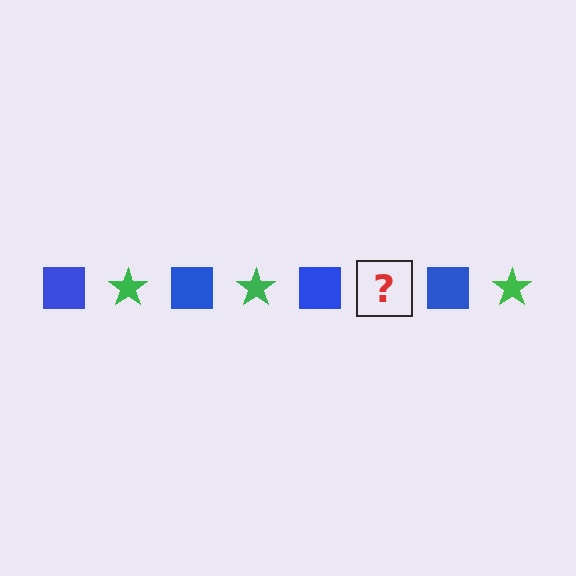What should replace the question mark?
The question mark should be replaced with a green star.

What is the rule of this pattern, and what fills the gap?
The rule is that the pattern alternates between blue square and green star. The gap should be filled with a green star.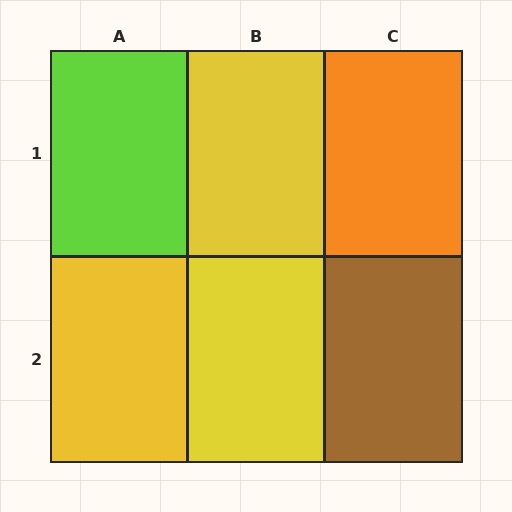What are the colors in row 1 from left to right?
Lime, yellow, orange.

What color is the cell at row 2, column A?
Yellow.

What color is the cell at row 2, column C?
Brown.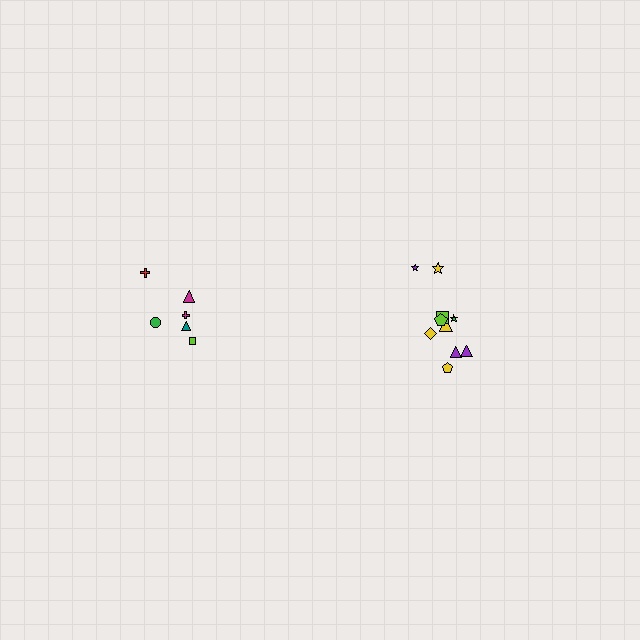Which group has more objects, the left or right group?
The right group.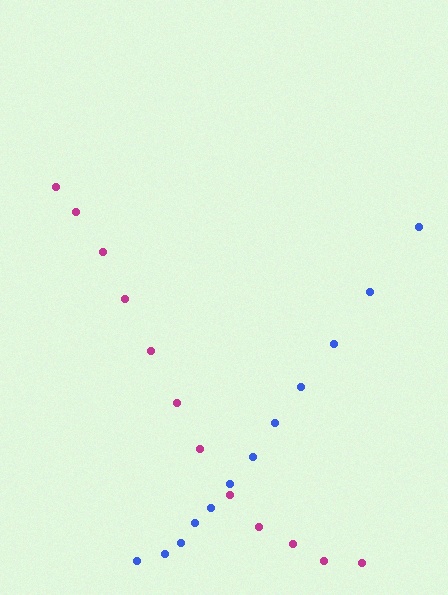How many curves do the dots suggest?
There are 2 distinct paths.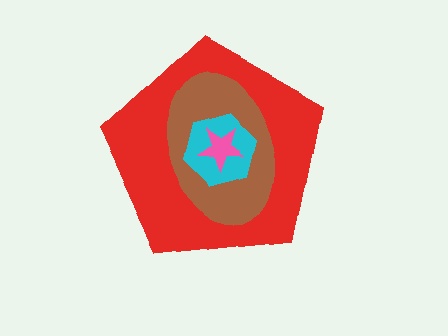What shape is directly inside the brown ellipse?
The cyan hexagon.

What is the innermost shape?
The pink star.